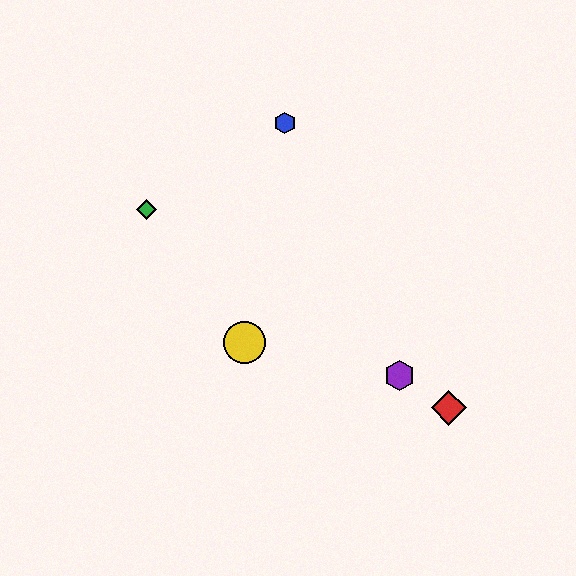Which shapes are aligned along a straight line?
The red diamond, the green diamond, the purple hexagon are aligned along a straight line.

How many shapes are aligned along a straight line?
3 shapes (the red diamond, the green diamond, the purple hexagon) are aligned along a straight line.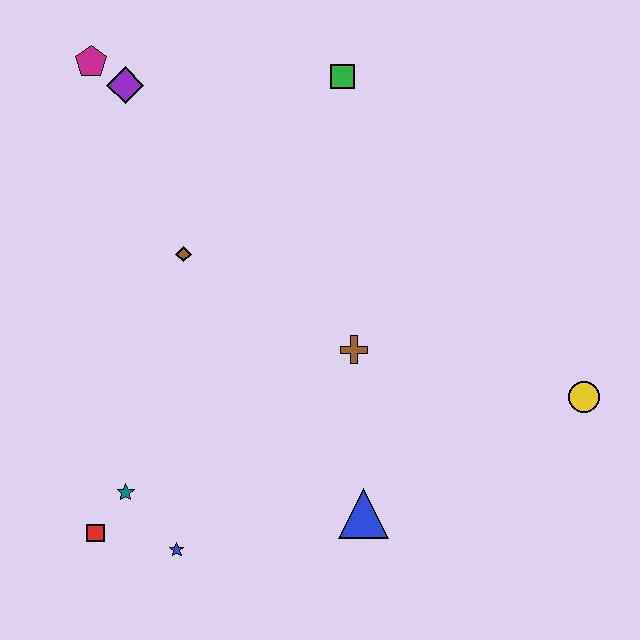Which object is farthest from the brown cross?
The magenta pentagon is farthest from the brown cross.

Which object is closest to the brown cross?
The blue triangle is closest to the brown cross.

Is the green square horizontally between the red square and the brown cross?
Yes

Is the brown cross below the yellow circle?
No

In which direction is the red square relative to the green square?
The red square is below the green square.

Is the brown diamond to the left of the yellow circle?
Yes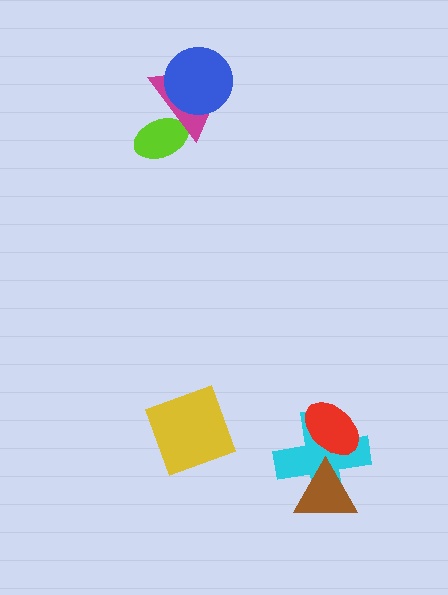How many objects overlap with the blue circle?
1 object overlaps with the blue circle.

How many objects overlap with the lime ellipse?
1 object overlaps with the lime ellipse.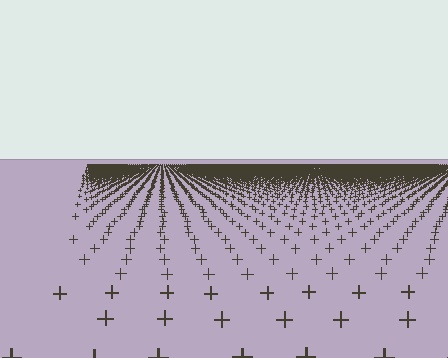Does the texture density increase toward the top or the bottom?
Density increases toward the top.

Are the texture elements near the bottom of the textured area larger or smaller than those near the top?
Larger. Near the bottom, elements are closer to the viewer and appear at a bigger on-screen size.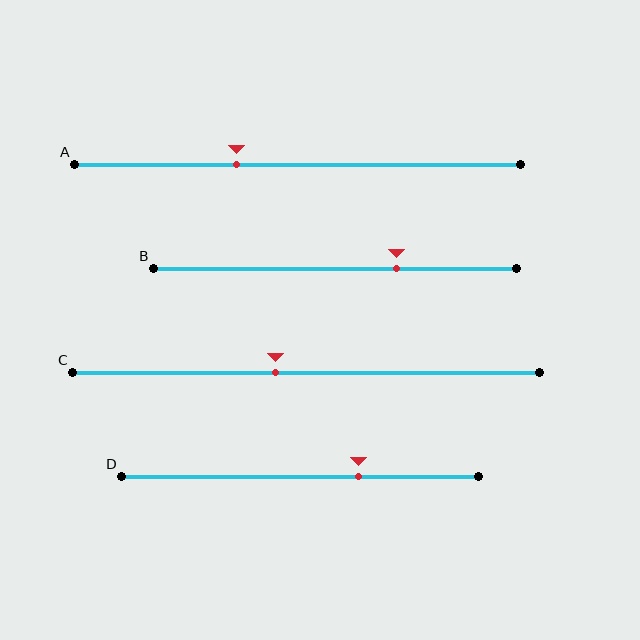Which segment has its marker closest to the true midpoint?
Segment C has its marker closest to the true midpoint.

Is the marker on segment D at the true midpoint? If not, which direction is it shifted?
No, the marker on segment D is shifted to the right by about 16% of the segment length.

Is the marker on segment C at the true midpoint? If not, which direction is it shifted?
No, the marker on segment C is shifted to the left by about 6% of the segment length.